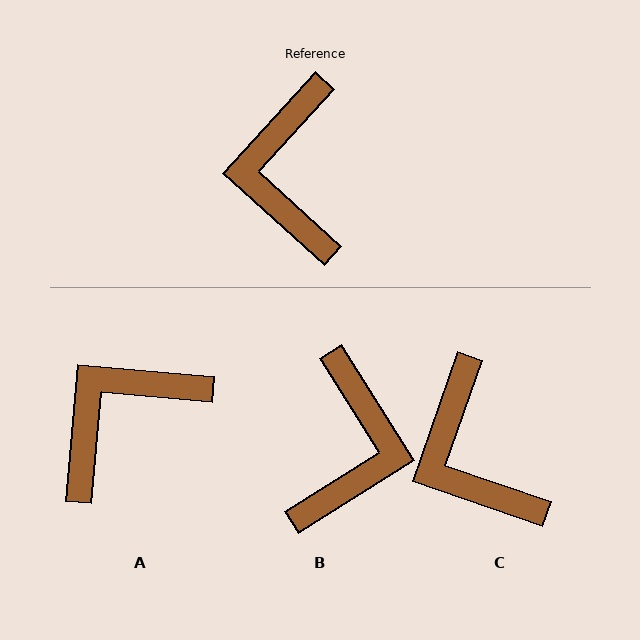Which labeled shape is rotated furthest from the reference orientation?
B, about 165 degrees away.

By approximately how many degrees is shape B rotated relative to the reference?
Approximately 165 degrees counter-clockwise.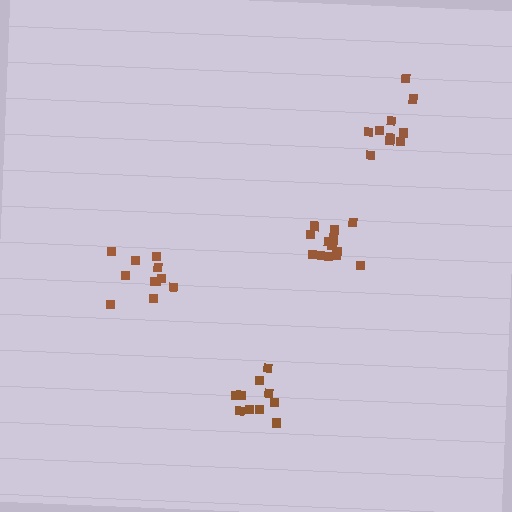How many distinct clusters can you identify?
There are 4 distinct clusters.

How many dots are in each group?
Group 1: 10 dots, Group 2: 11 dots, Group 3: 13 dots, Group 4: 10 dots (44 total).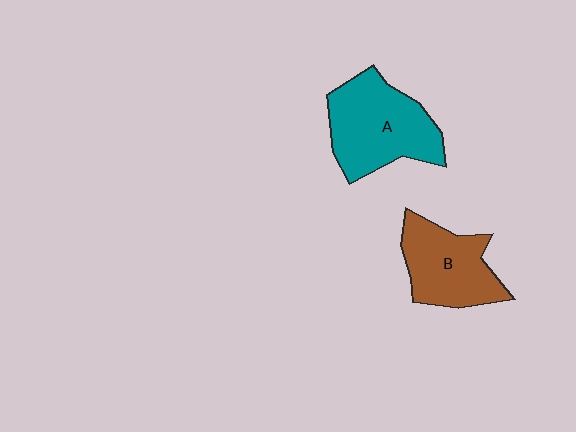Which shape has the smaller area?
Shape B (brown).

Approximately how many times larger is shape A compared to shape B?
Approximately 1.2 times.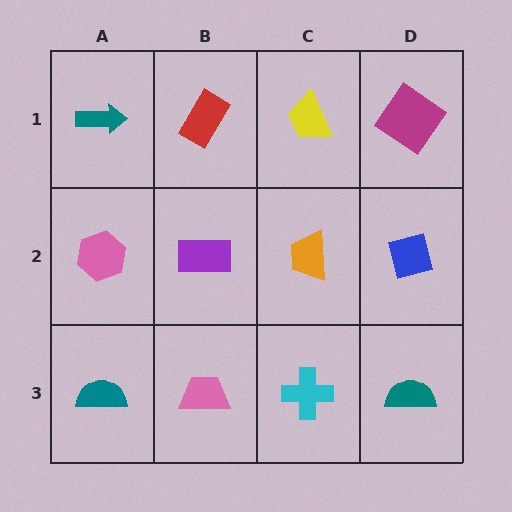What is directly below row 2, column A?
A teal semicircle.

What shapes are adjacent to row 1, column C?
An orange trapezoid (row 2, column C), a red rectangle (row 1, column B), a magenta diamond (row 1, column D).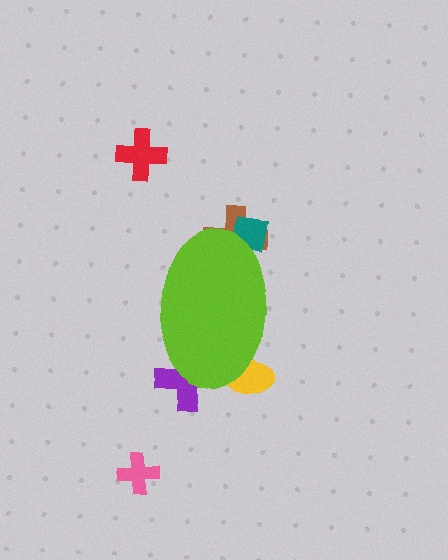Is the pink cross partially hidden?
No, the pink cross is fully visible.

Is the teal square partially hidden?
Yes, the teal square is partially hidden behind the lime ellipse.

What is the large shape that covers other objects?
A lime ellipse.